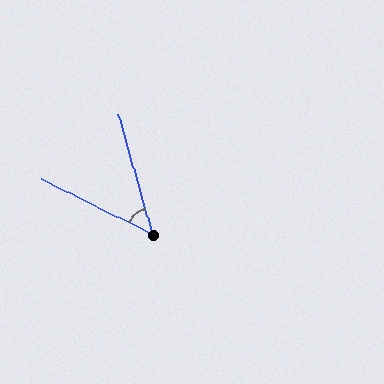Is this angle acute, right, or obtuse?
It is acute.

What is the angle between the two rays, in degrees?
Approximately 48 degrees.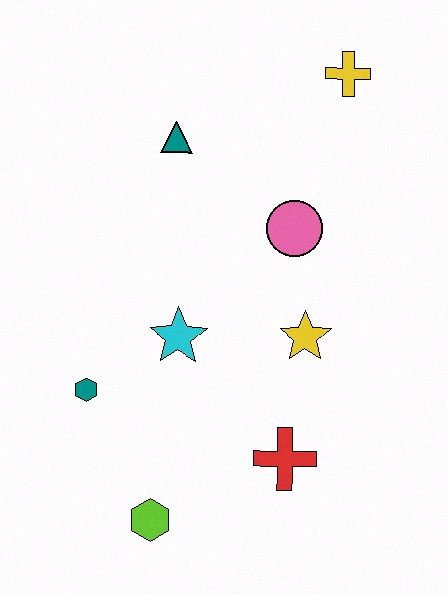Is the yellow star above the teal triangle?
No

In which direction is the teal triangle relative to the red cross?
The teal triangle is above the red cross.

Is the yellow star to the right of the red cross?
Yes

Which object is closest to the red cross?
The yellow star is closest to the red cross.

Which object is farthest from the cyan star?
The yellow cross is farthest from the cyan star.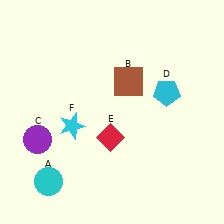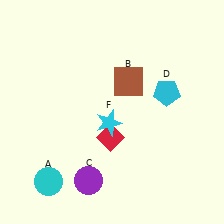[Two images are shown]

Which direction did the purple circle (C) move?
The purple circle (C) moved right.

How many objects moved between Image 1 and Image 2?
2 objects moved between the two images.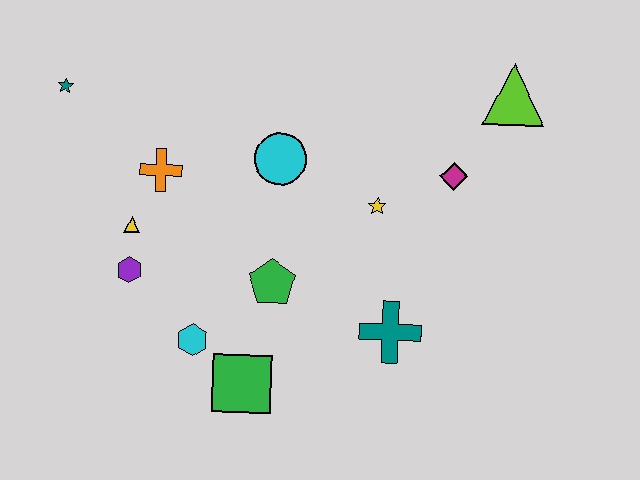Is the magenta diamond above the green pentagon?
Yes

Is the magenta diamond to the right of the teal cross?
Yes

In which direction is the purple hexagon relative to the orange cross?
The purple hexagon is below the orange cross.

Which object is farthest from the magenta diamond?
The teal star is farthest from the magenta diamond.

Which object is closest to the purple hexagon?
The yellow triangle is closest to the purple hexagon.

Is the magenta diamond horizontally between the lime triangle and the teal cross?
Yes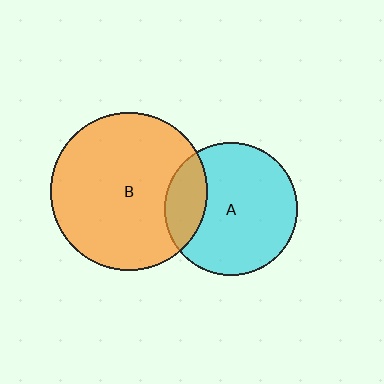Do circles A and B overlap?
Yes.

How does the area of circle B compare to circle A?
Approximately 1.4 times.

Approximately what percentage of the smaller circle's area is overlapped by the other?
Approximately 20%.